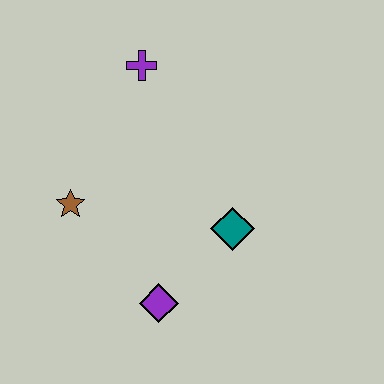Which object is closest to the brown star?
The purple diamond is closest to the brown star.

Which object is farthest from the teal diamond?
The purple cross is farthest from the teal diamond.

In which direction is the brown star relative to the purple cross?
The brown star is below the purple cross.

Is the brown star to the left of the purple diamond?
Yes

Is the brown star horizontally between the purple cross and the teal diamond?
No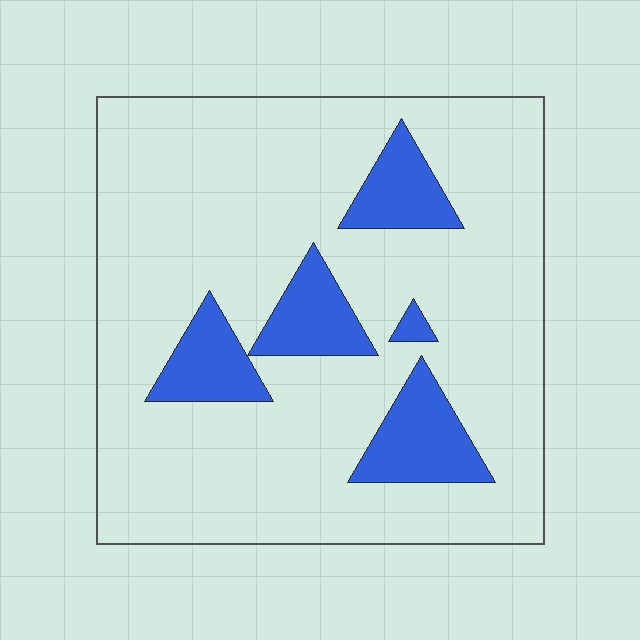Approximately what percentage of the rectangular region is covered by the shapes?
Approximately 15%.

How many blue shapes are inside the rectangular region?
5.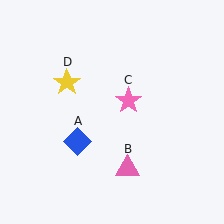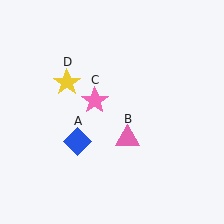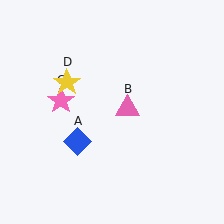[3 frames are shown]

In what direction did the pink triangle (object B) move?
The pink triangle (object B) moved up.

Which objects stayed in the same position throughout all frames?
Blue diamond (object A) and yellow star (object D) remained stationary.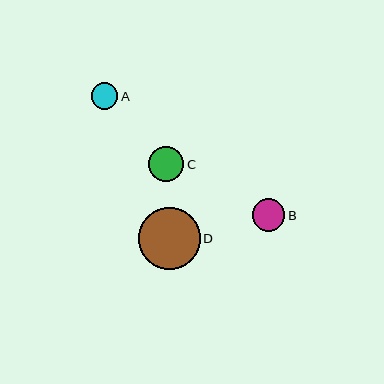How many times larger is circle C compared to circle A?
Circle C is approximately 1.3 times the size of circle A.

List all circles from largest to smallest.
From largest to smallest: D, C, B, A.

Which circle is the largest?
Circle D is the largest with a size of approximately 62 pixels.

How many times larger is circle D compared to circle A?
Circle D is approximately 2.3 times the size of circle A.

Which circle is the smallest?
Circle A is the smallest with a size of approximately 27 pixels.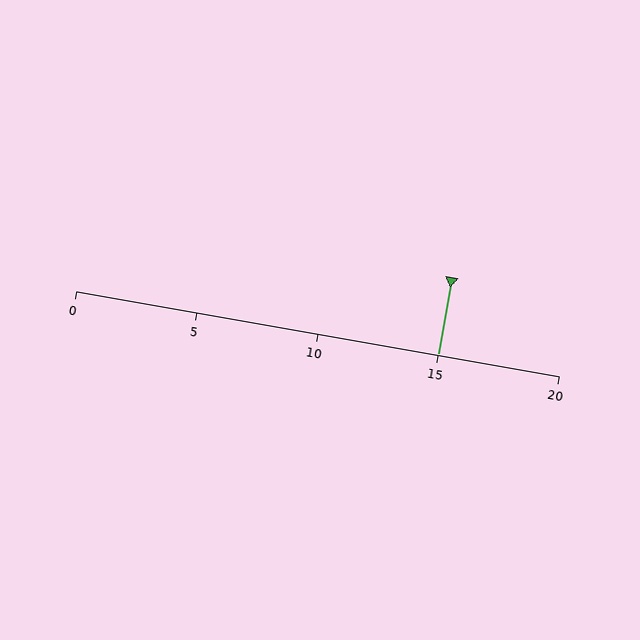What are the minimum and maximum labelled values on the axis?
The axis runs from 0 to 20.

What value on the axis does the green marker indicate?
The marker indicates approximately 15.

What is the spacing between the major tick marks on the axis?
The major ticks are spaced 5 apart.